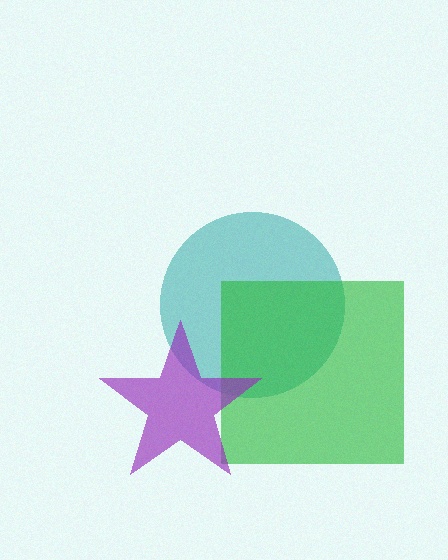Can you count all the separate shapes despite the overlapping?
Yes, there are 3 separate shapes.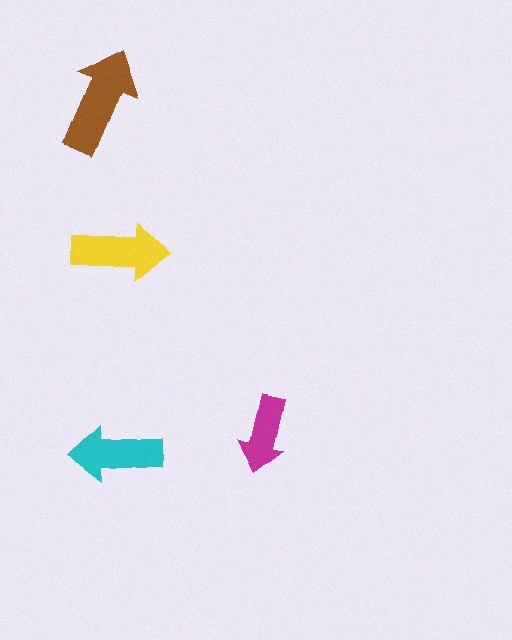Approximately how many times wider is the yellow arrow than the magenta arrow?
About 1.5 times wider.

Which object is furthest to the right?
The magenta arrow is rightmost.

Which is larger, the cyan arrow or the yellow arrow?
The yellow one.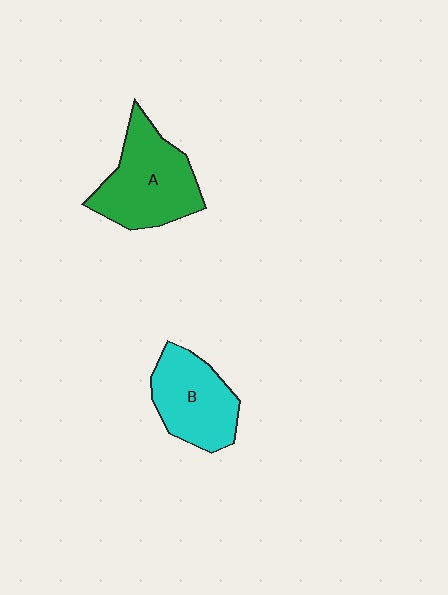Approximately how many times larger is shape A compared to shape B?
Approximately 1.2 times.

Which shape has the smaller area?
Shape B (cyan).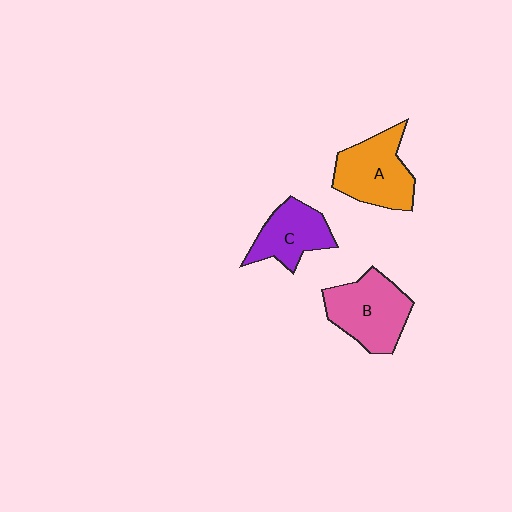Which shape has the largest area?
Shape B (pink).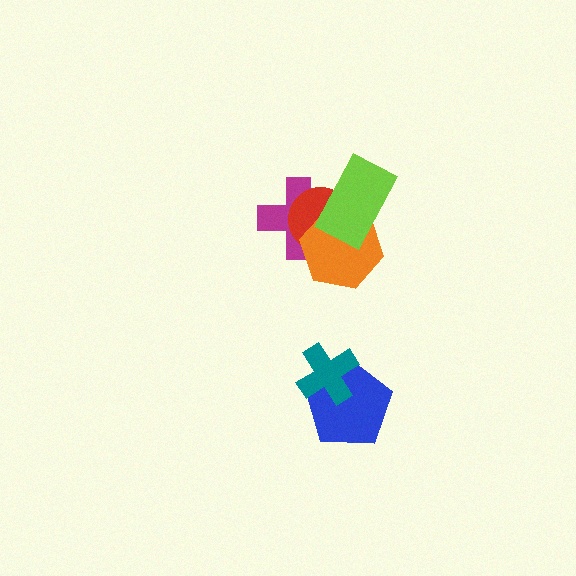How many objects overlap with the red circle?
3 objects overlap with the red circle.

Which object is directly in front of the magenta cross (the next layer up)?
The red circle is directly in front of the magenta cross.